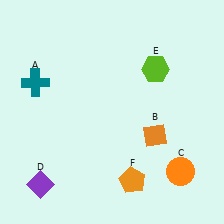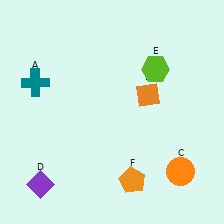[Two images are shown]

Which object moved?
The orange diamond (B) moved up.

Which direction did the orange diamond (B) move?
The orange diamond (B) moved up.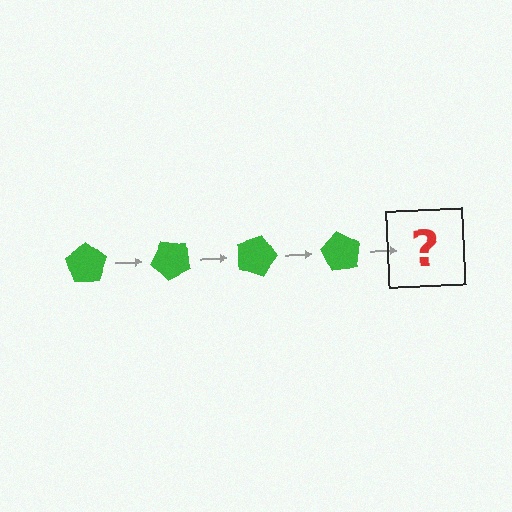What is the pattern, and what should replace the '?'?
The pattern is that the pentagon rotates 45 degrees each step. The '?' should be a green pentagon rotated 180 degrees.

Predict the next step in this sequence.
The next step is a green pentagon rotated 180 degrees.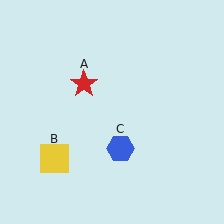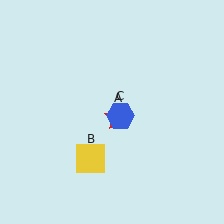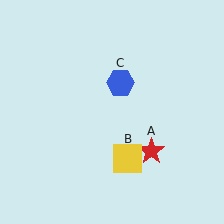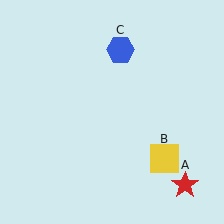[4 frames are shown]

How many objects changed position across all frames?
3 objects changed position: red star (object A), yellow square (object B), blue hexagon (object C).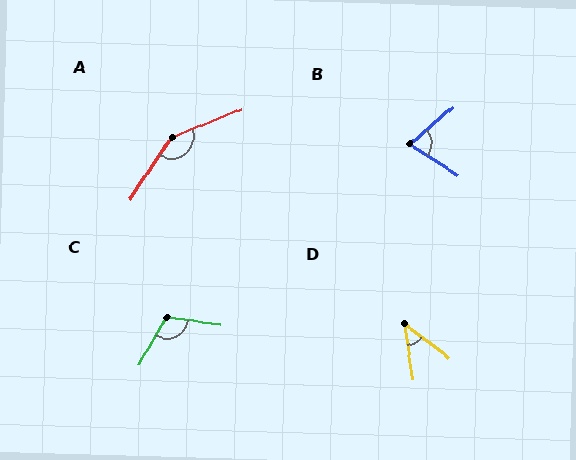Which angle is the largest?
A, at approximately 146 degrees.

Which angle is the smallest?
D, at approximately 44 degrees.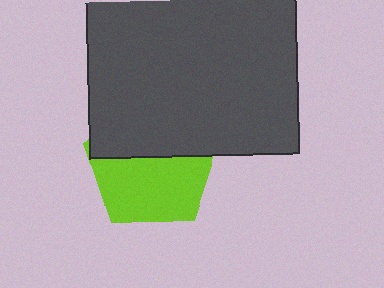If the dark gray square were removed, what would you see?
You would see the complete lime pentagon.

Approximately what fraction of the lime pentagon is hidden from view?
Roughly 45% of the lime pentagon is hidden behind the dark gray square.